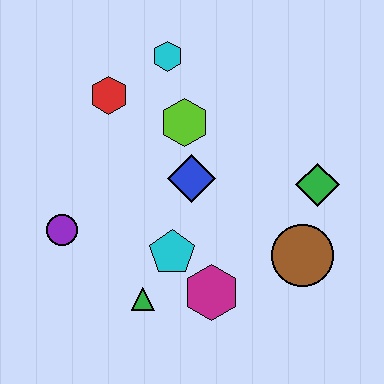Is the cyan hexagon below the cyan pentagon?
No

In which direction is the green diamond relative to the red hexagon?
The green diamond is to the right of the red hexagon.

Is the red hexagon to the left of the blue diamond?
Yes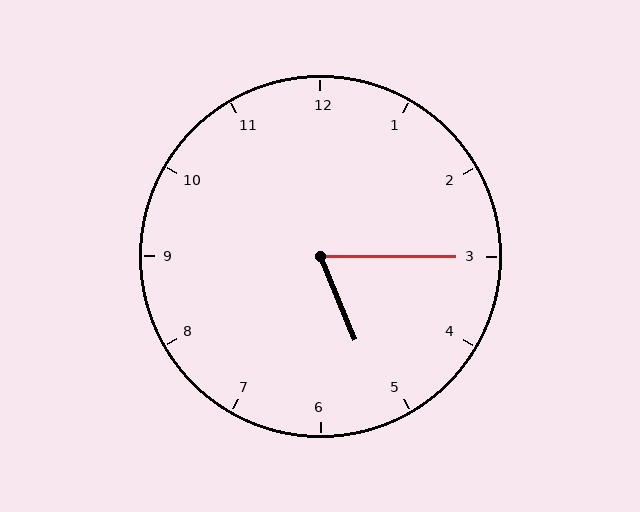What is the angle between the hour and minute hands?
Approximately 68 degrees.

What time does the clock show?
5:15.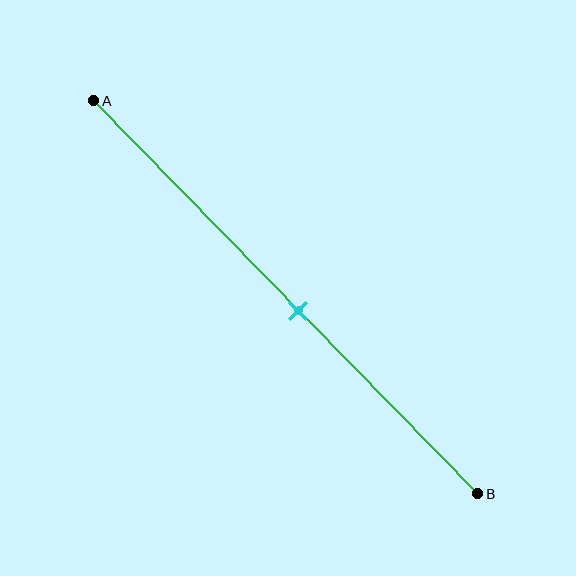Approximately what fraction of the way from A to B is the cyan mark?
The cyan mark is approximately 55% of the way from A to B.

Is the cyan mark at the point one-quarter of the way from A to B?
No, the mark is at about 55% from A, not at the 25% one-quarter point.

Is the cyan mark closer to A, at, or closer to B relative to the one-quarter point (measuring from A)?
The cyan mark is closer to point B than the one-quarter point of segment AB.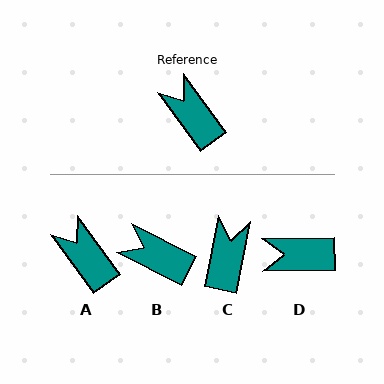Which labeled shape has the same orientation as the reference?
A.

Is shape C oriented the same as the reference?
No, it is off by about 47 degrees.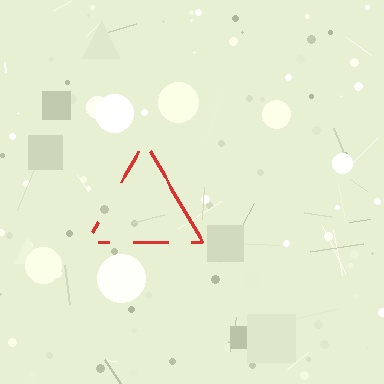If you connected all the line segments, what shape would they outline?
They would outline a triangle.